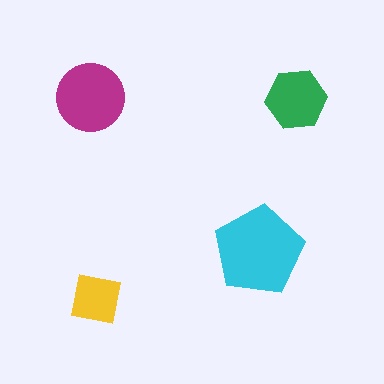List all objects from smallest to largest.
The yellow square, the green hexagon, the magenta circle, the cyan pentagon.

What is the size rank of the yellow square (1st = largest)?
4th.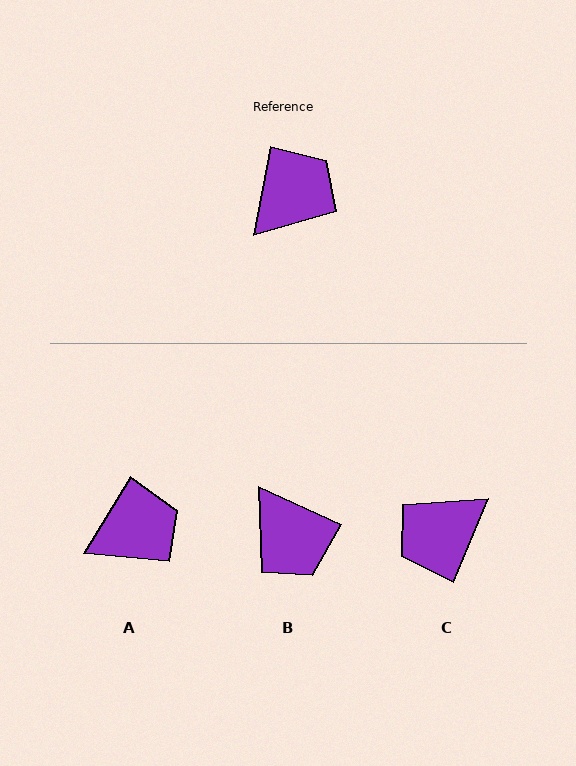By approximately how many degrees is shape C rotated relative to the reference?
Approximately 168 degrees counter-clockwise.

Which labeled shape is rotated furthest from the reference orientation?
C, about 168 degrees away.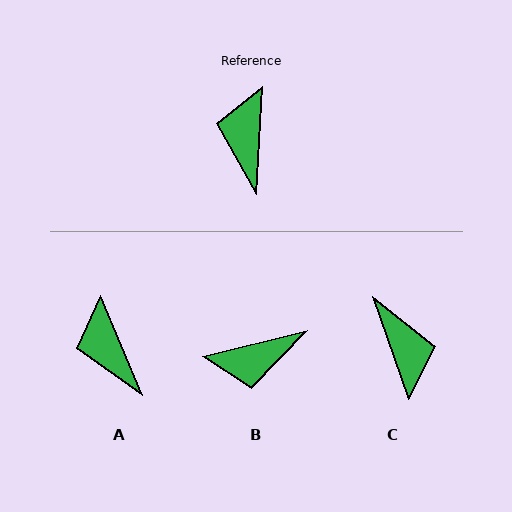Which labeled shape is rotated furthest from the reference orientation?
C, about 157 degrees away.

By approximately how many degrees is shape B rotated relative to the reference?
Approximately 107 degrees counter-clockwise.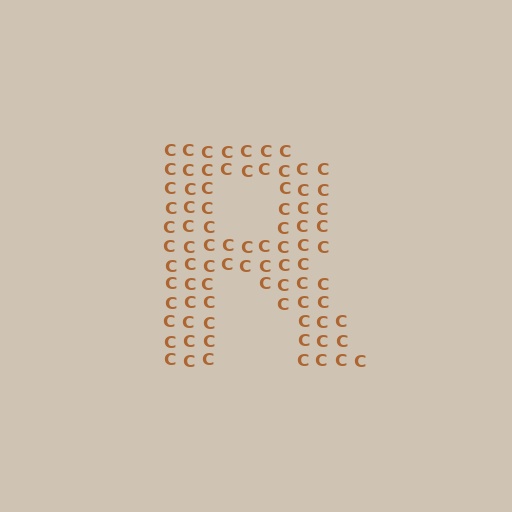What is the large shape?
The large shape is the letter R.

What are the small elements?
The small elements are letter C's.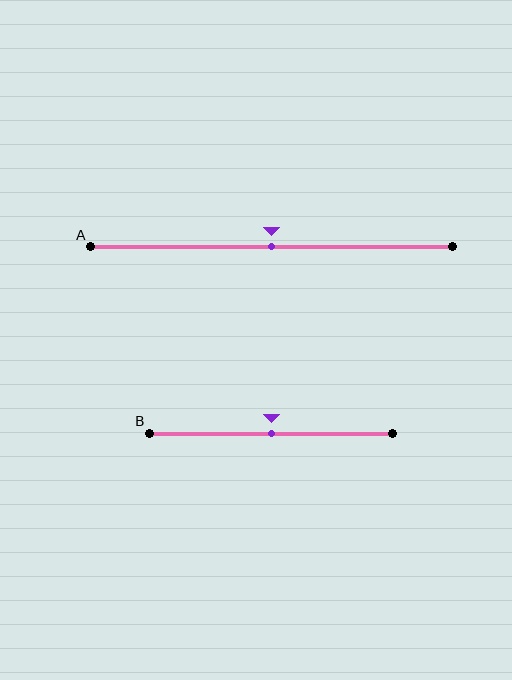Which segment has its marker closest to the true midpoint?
Segment A has its marker closest to the true midpoint.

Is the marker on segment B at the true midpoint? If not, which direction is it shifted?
Yes, the marker on segment B is at the true midpoint.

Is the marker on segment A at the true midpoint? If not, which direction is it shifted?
Yes, the marker on segment A is at the true midpoint.